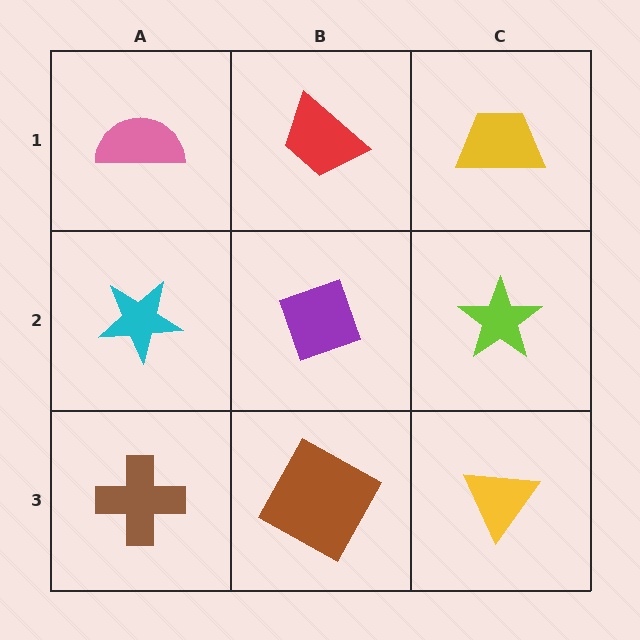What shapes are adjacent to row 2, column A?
A pink semicircle (row 1, column A), a brown cross (row 3, column A), a purple diamond (row 2, column B).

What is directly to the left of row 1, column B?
A pink semicircle.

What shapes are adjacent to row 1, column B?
A purple diamond (row 2, column B), a pink semicircle (row 1, column A), a yellow trapezoid (row 1, column C).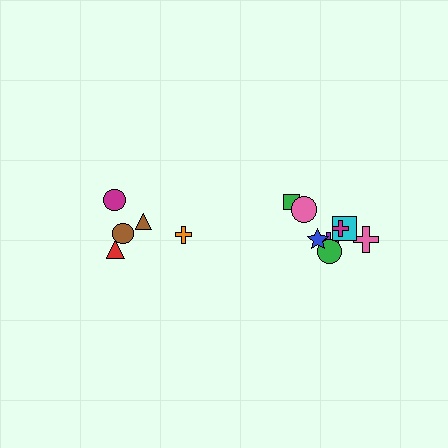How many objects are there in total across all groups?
There are 13 objects.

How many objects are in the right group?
There are 8 objects.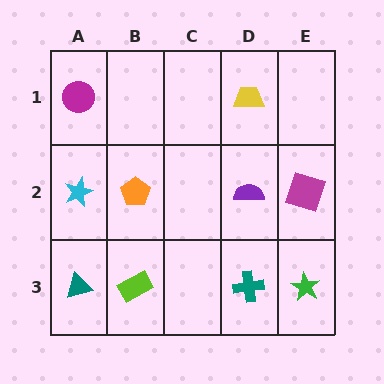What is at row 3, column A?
A teal triangle.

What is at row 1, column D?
A yellow trapezoid.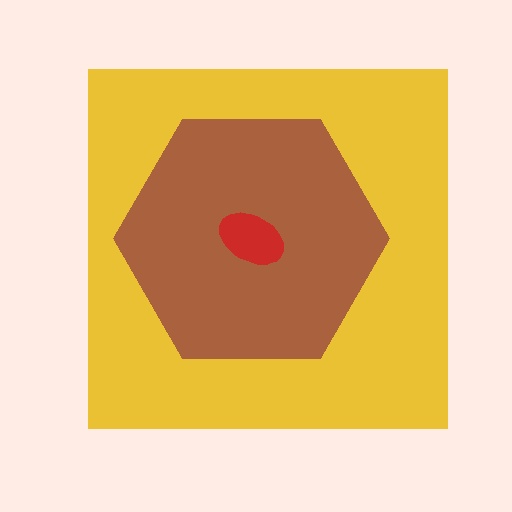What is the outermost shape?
The yellow square.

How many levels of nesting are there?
3.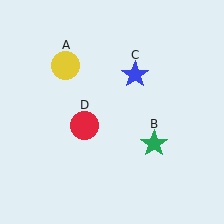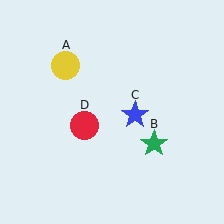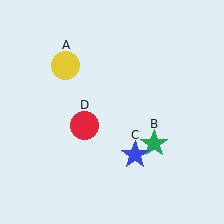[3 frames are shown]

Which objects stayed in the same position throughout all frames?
Yellow circle (object A) and green star (object B) and red circle (object D) remained stationary.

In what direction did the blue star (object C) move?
The blue star (object C) moved down.